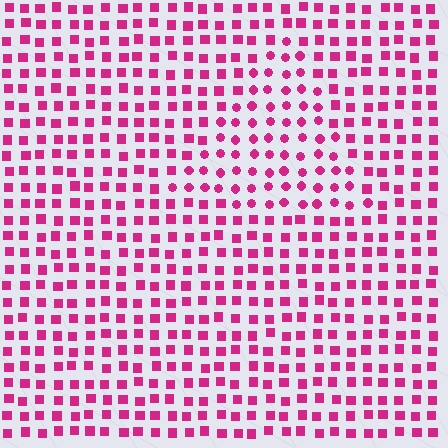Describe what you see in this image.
The image is filled with small magenta elements arranged in a uniform grid. A triangle-shaped region contains circles, while the surrounding area contains squares. The boundary is defined purely by the change in element shape.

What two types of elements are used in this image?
The image uses circles inside the triangle region and squares outside it.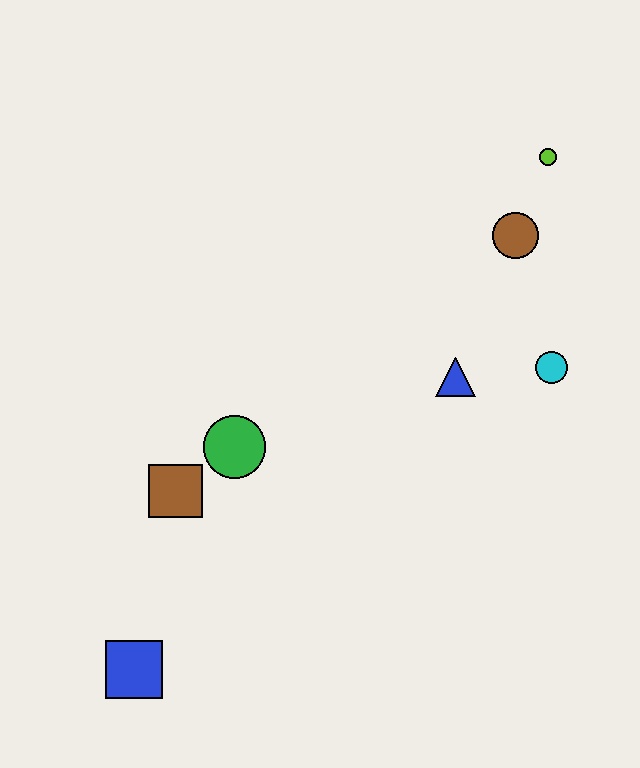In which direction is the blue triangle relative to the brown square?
The blue triangle is to the right of the brown square.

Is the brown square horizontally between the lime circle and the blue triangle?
No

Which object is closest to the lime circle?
The brown circle is closest to the lime circle.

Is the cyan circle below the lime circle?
Yes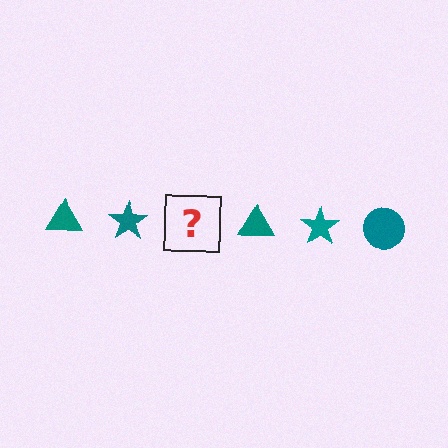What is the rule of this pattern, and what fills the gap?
The rule is that the pattern cycles through triangle, star, circle shapes in teal. The gap should be filled with a teal circle.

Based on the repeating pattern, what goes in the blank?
The blank should be a teal circle.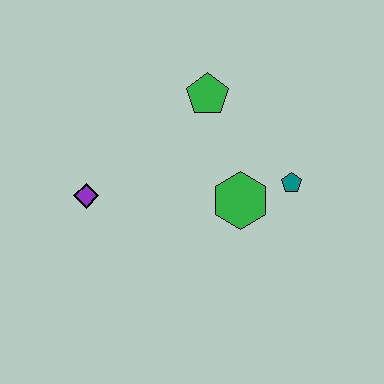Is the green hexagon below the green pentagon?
Yes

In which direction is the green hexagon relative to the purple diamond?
The green hexagon is to the right of the purple diamond.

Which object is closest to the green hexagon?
The teal pentagon is closest to the green hexagon.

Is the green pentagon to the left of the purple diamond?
No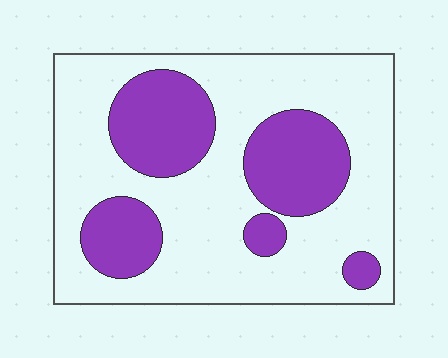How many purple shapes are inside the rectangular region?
5.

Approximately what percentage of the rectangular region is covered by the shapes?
Approximately 30%.